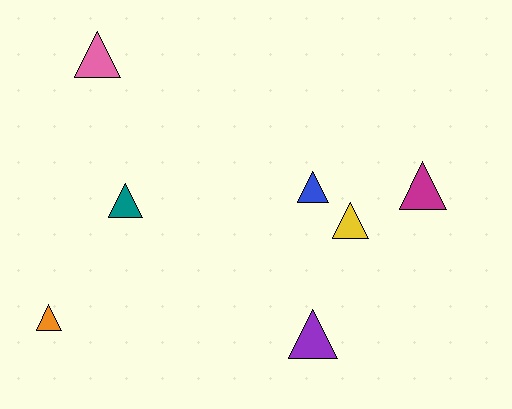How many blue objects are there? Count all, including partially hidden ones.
There is 1 blue object.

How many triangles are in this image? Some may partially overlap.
There are 7 triangles.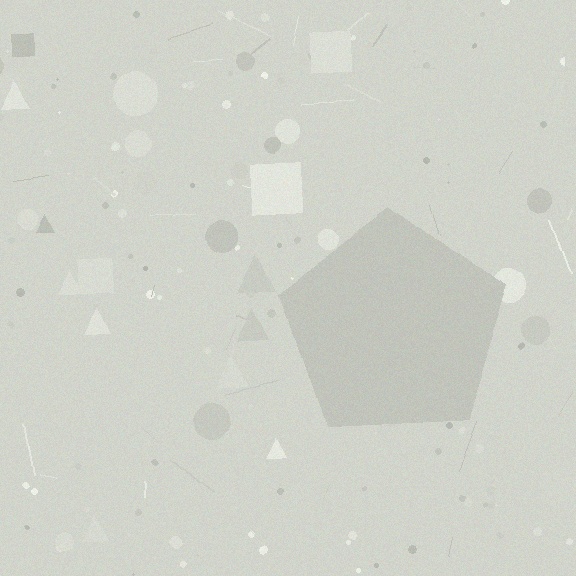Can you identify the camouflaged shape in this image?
The camouflaged shape is a pentagon.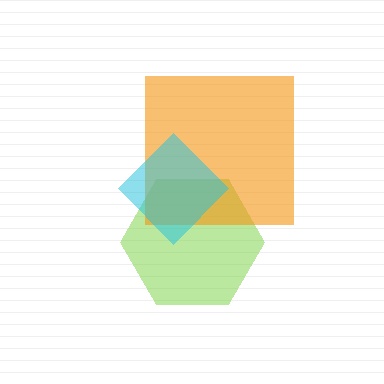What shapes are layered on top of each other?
The layered shapes are: a lime hexagon, an orange square, a cyan diamond.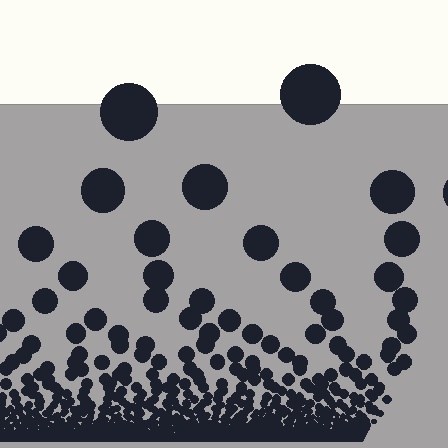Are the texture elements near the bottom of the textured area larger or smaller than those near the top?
Smaller. The gradient is inverted — elements near the bottom are smaller and denser.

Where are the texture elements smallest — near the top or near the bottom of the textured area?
Near the bottom.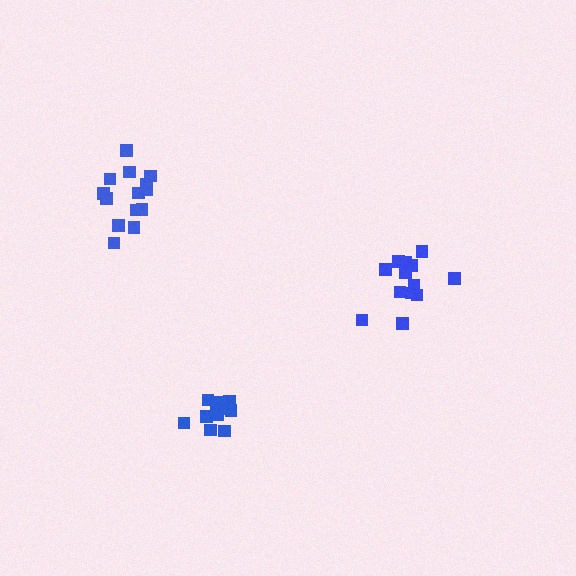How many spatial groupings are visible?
There are 3 spatial groupings.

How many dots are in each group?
Group 1: 13 dots, Group 2: 12 dots, Group 3: 14 dots (39 total).